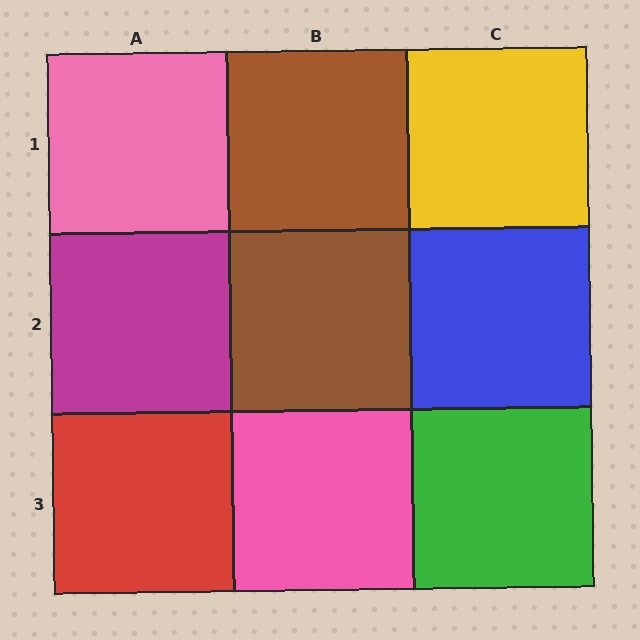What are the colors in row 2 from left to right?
Magenta, brown, blue.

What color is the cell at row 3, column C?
Green.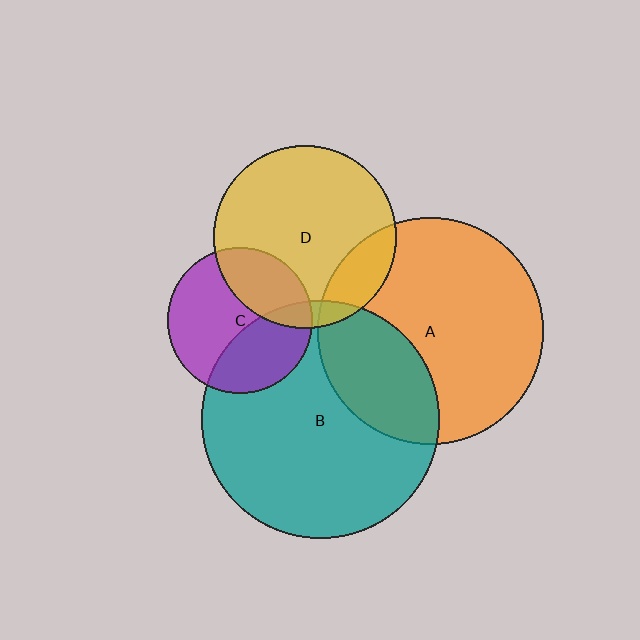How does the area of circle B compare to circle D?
Approximately 1.7 times.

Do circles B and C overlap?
Yes.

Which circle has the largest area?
Circle B (teal).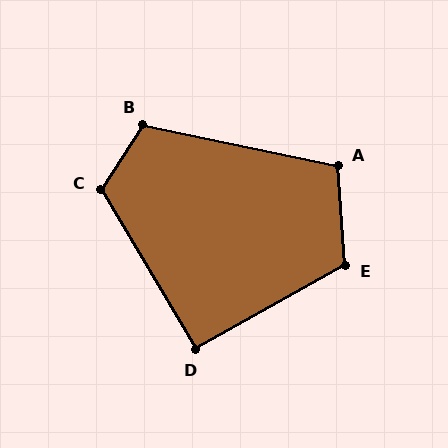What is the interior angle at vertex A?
Approximately 106 degrees (obtuse).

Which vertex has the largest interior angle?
C, at approximately 116 degrees.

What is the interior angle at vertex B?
Approximately 111 degrees (obtuse).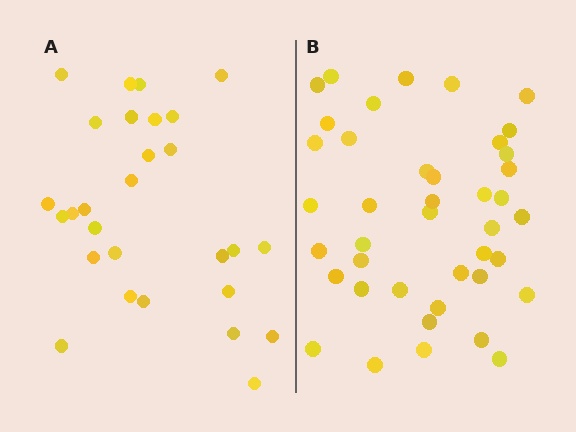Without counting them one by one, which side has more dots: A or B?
Region B (the right region) has more dots.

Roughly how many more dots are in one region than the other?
Region B has approximately 15 more dots than region A.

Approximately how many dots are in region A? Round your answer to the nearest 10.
About 30 dots. (The exact count is 28, which rounds to 30.)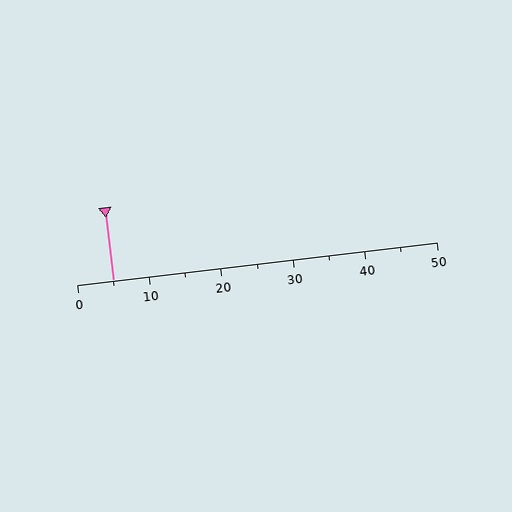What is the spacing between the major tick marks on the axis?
The major ticks are spaced 10 apart.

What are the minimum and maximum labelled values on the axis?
The axis runs from 0 to 50.